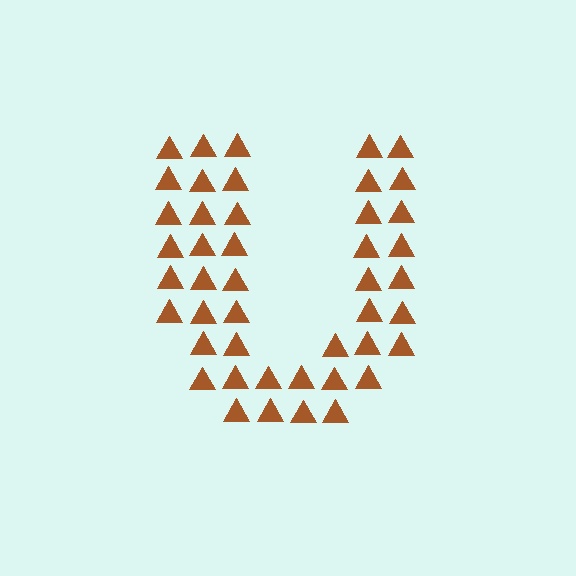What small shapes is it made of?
It is made of small triangles.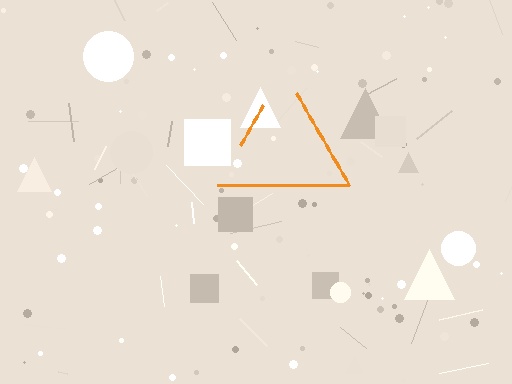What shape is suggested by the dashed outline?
The dashed outline suggests a triangle.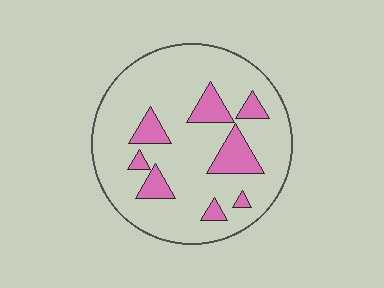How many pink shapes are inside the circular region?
8.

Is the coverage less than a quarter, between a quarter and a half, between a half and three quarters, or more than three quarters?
Less than a quarter.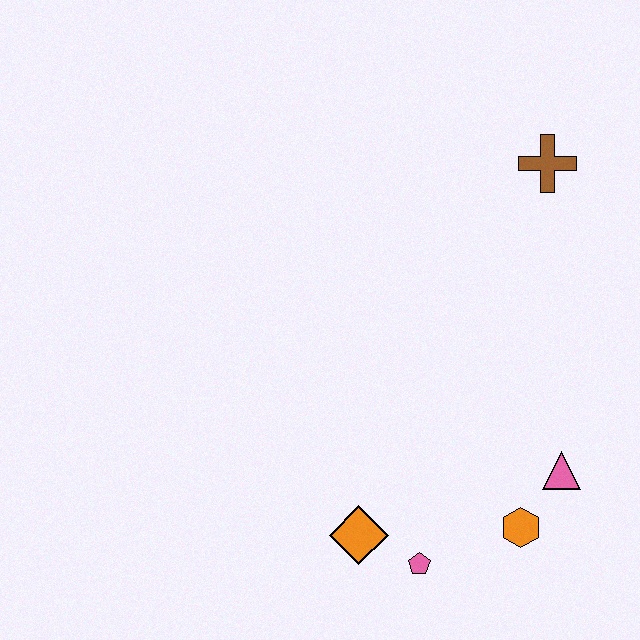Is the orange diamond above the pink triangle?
No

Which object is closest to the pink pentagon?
The orange diamond is closest to the pink pentagon.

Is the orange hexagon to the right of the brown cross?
No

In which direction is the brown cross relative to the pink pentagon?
The brown cross is above the pink pentagon.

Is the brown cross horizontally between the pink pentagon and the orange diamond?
No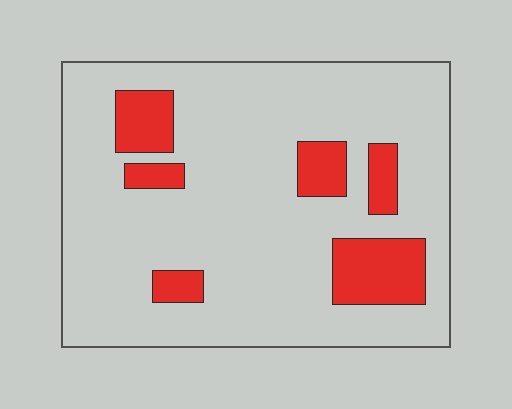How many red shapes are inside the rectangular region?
6.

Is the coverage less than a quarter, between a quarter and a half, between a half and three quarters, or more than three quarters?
Less than a quarter.